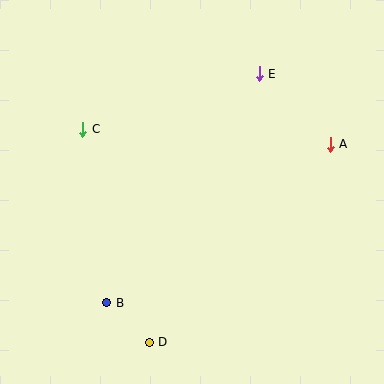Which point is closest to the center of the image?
Point C at (83, 129) is closest to the center.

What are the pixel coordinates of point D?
Point D is at (149, 342).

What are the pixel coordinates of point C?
Point C is at (83, 129).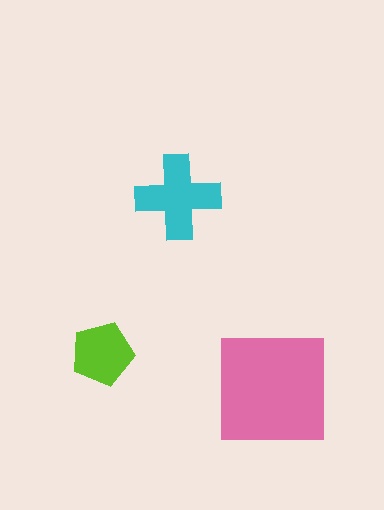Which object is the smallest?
The lime pentagon.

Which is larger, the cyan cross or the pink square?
The pink square.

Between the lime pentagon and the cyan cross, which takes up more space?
The cyan cross.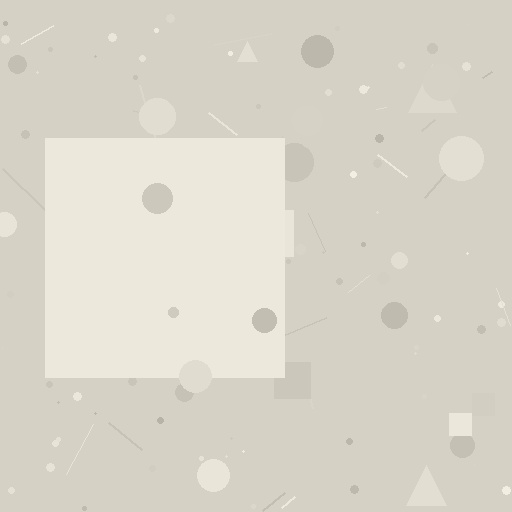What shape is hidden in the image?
A square is hidden in the image.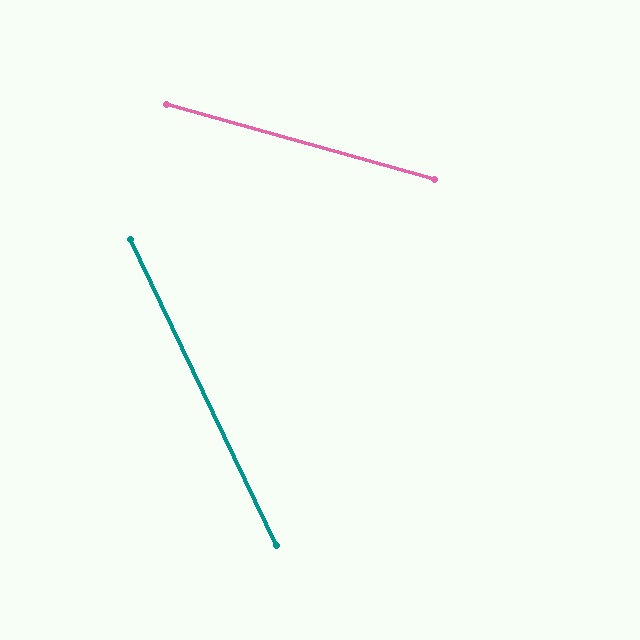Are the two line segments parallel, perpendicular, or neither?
Neither parallel nor perpendicular — they differ by about 49°.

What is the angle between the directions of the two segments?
Approximately 49 degrees.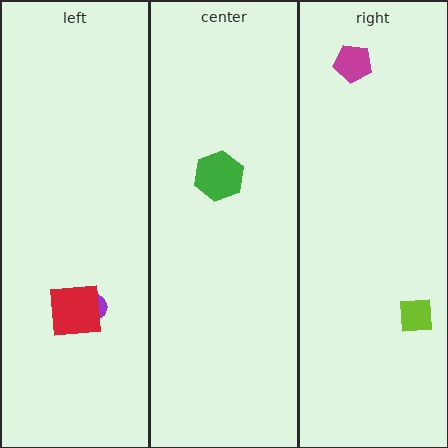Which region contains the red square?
The left region.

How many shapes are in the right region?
2.